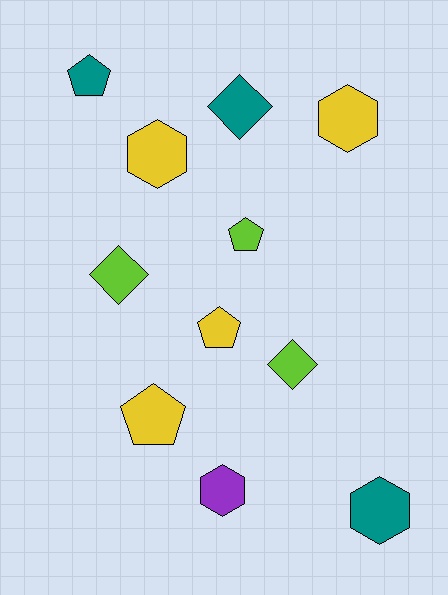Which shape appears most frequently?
Hexagon, with 4 objects.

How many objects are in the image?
There are 11 objects.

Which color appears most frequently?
Yellow, with 4 objects.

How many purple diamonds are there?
There are no purple diamonds.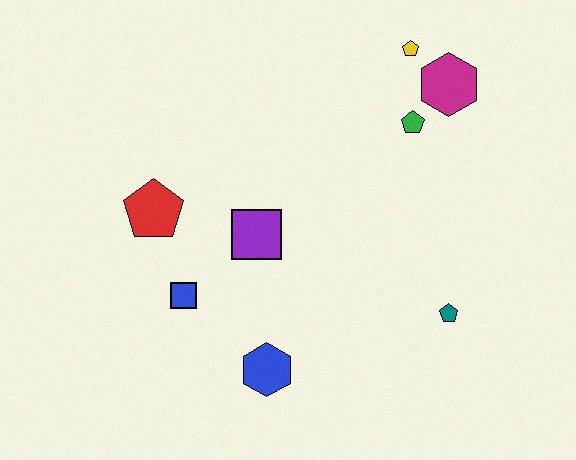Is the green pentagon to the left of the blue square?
No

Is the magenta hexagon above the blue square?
Yes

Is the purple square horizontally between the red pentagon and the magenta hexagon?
Yes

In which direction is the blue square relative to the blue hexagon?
The blue square is to the left of the blue hexagon.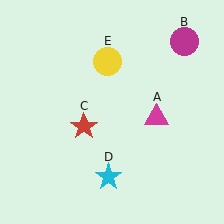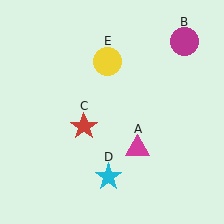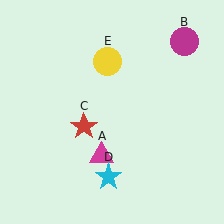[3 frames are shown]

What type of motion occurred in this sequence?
The magenta triangle (object A) rotated clockwise around the center of the scene.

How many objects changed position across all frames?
1 object changed position: magenta triangle (object A).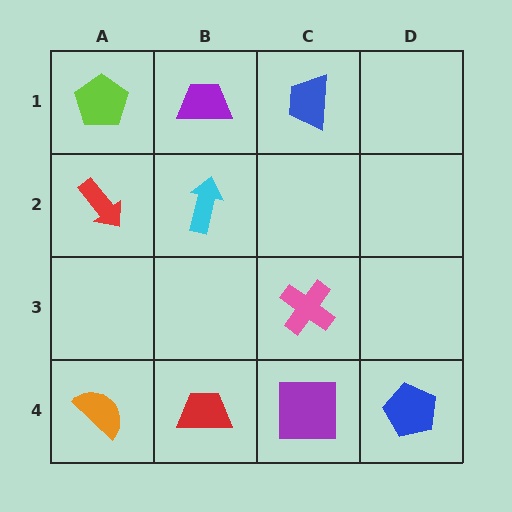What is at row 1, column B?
A purple trapezoid.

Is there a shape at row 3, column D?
No, that cell is empty.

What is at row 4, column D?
A blue pentagon.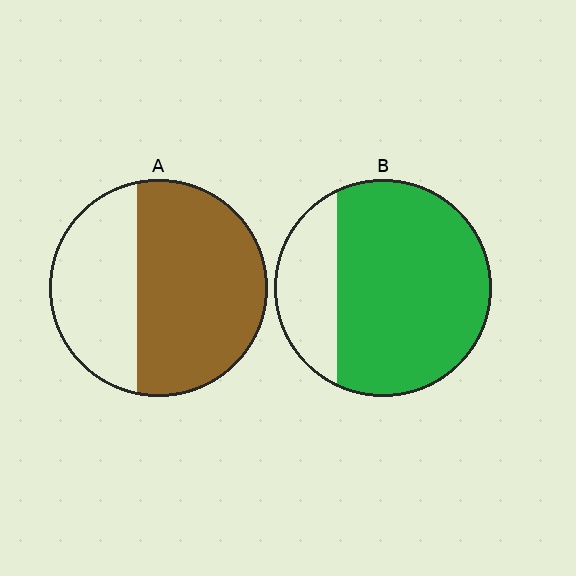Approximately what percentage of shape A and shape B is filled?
A is approximately 60% and B is approximately 75%.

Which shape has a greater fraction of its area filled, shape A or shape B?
Shape B.